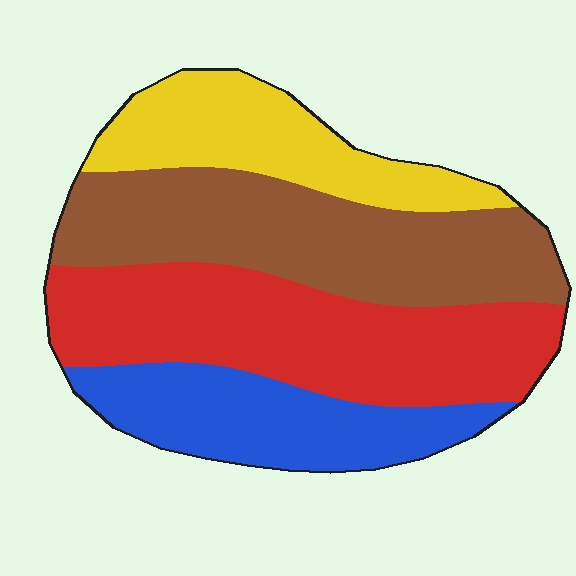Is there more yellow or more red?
Red.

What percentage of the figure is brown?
Brown covers around 30% of the figure.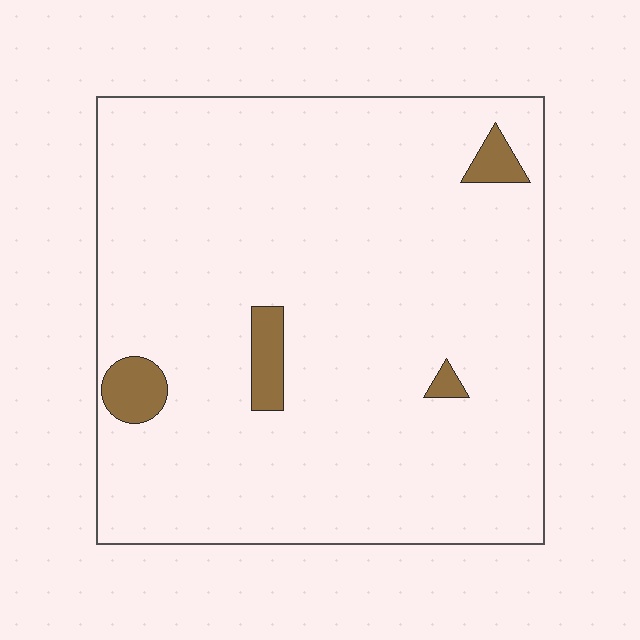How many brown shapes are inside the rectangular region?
4.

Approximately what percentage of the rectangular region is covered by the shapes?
Approximately 5%.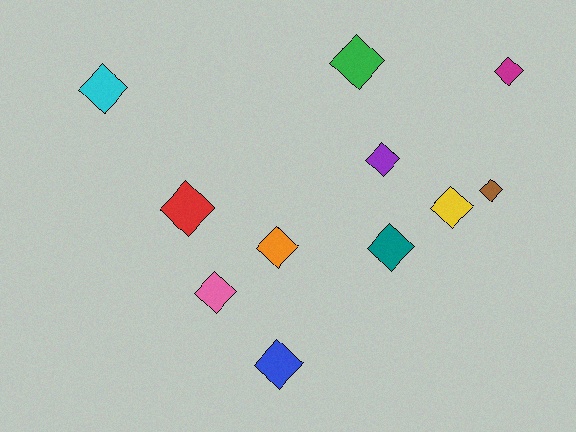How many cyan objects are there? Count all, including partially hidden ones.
There is 1 cyan object.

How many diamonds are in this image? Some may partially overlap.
There are 11 diamonds.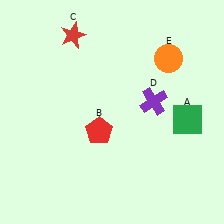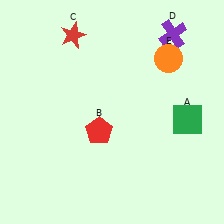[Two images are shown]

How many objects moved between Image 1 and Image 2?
1 object moved between the two images.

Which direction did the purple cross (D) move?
The purple cross (D) moved up.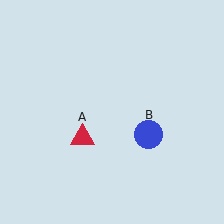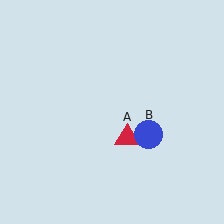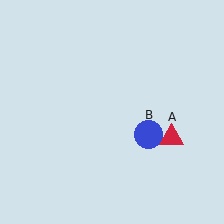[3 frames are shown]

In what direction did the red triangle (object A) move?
The red triangle (object A) moved right.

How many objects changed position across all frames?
1 object changed position: red triangle (object A).